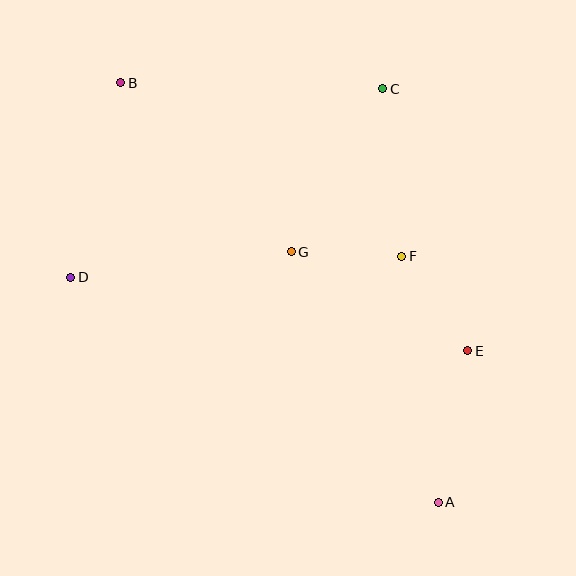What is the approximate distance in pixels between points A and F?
The distance between A and F is approximately 249 pixels.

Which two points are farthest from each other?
Points A and B are farthest from each other.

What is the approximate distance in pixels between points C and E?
The distance between C and E is approximately 275 pixels.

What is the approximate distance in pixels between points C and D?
The distance between C and D is approximately 364 pixels.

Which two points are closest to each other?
Points F and G are closest to each other.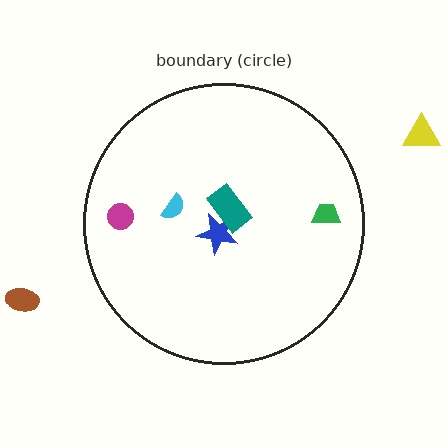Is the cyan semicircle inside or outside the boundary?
Inside.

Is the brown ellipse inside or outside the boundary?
Outside.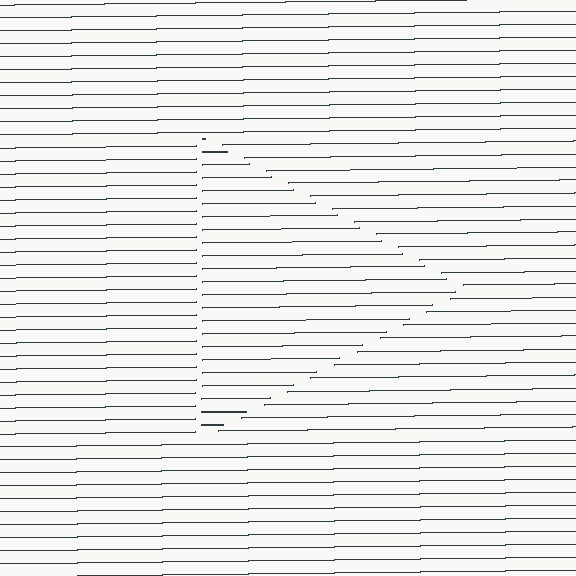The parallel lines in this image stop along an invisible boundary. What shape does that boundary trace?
An illusory triangle. The interior of the shape contains the same grating, shifted by half a period — the contour is defined by the phase discontinuity where line-ends from the inner and outer gratings abut.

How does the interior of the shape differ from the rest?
The interior of the shape contains the same grating, shifted by half a period — the contour is defined by the phase discontinuity where line-ends from the inner and outer gratings abut.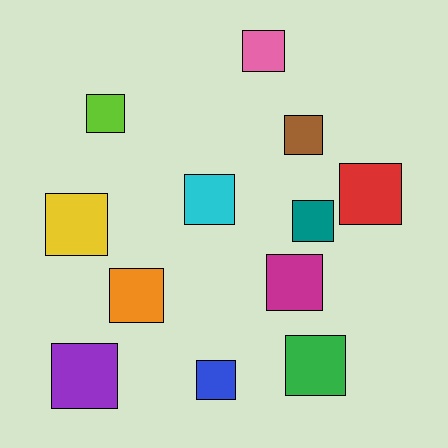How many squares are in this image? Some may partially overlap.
There are 12 squares.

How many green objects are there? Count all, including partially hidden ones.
There is 1 green object.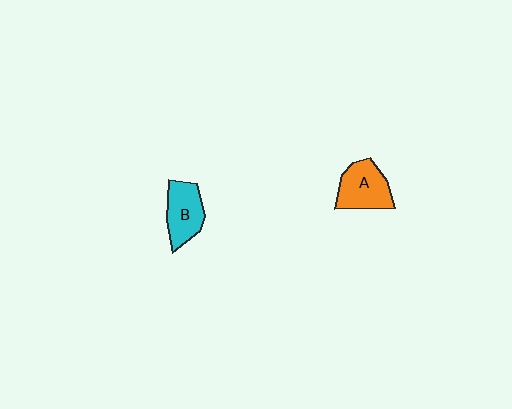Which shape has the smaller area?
Shape B (cyan).